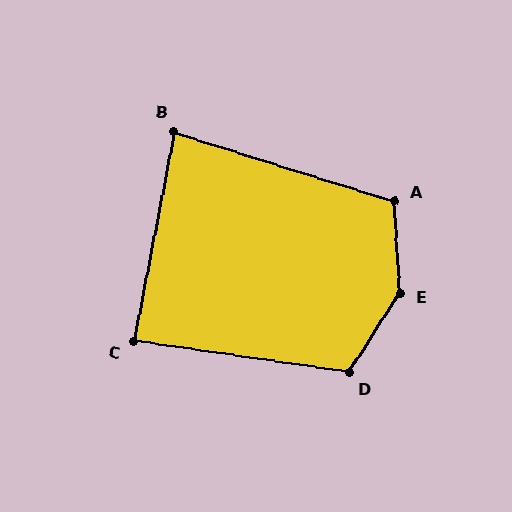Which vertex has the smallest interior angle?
B, at approximately 83 degrees.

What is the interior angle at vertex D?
Approximately 114 degrees (obtuse).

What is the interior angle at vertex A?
Approximately 111 degrees (obtuse).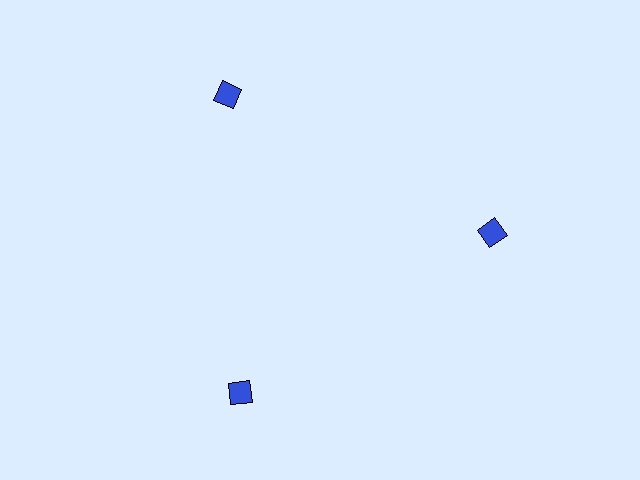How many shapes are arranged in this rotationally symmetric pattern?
There are 3 shapes, arranged in 3 groups of 1.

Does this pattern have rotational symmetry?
Yes, this pattern has 3-fold rotational symmetry. It looks the same after rotating 120 degrees around the center.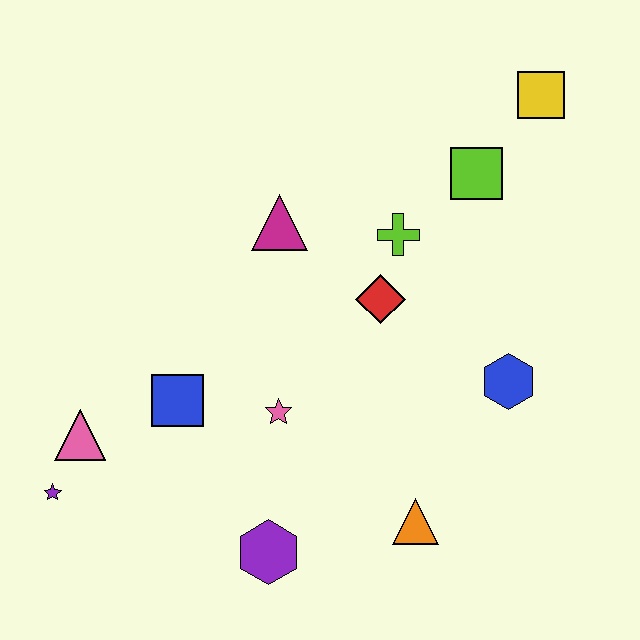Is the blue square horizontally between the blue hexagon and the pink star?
No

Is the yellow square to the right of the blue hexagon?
Yes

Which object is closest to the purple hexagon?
The pink star is closest to the purple hexagon.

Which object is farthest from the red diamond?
The purple star is farthest from the red diamond.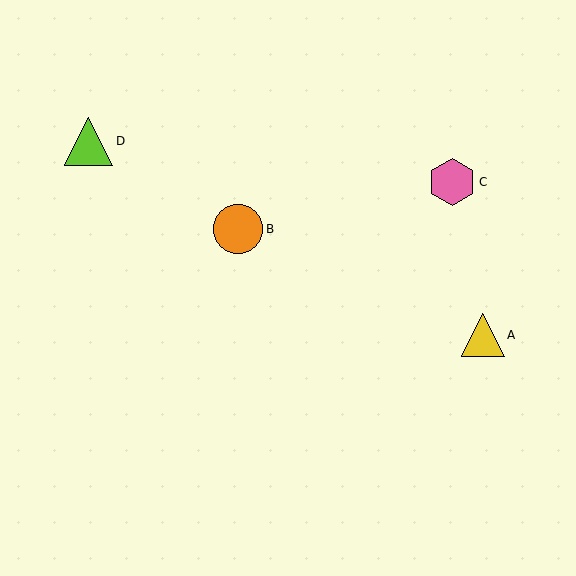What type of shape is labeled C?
Shape C is a pink hexagon.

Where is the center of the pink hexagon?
The center of the pink hexagon is at (452, 182).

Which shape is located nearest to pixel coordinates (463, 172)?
The pink hexagon (labeled C) at (452, 182) is nearest to that location.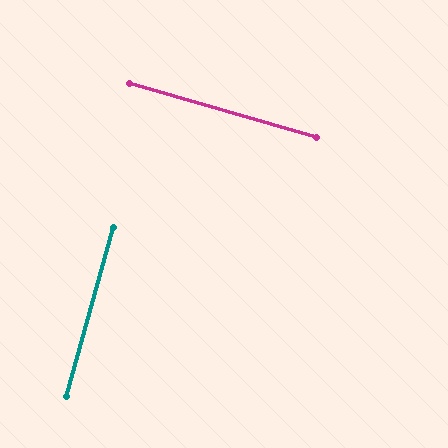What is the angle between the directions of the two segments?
Approximately 89 degrees.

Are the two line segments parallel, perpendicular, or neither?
Perpendicular — they meet at approximately 89°.